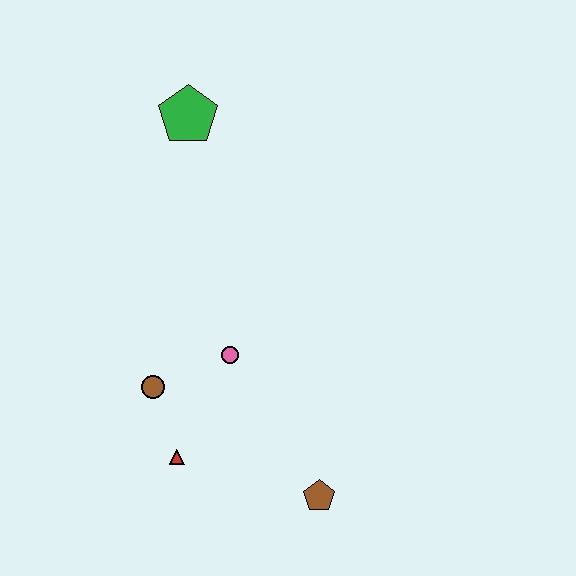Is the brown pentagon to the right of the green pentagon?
Yes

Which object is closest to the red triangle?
The brown circle is closest to the red triangle.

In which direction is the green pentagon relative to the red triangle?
The green pentagon is above the red triangle.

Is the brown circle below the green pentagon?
Yes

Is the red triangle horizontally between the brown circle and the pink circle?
Yes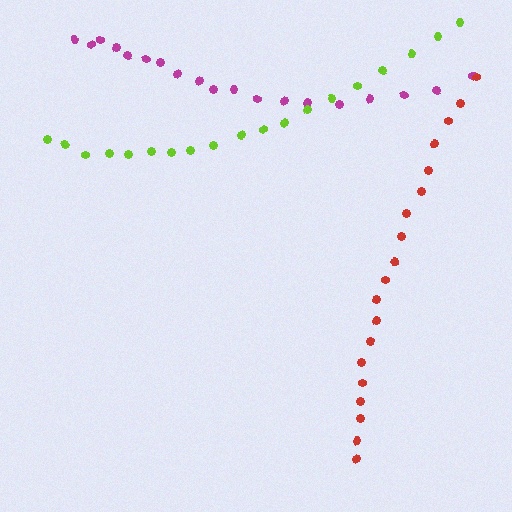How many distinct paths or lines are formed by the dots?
There are 3 distinct paths.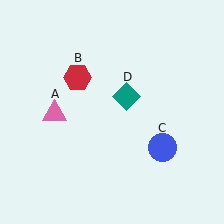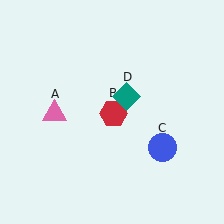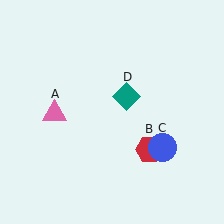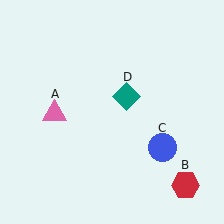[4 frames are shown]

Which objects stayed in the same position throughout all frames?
Pink triangle (object A) and blue circle (object C) and teal diamond (object D) remained stationary.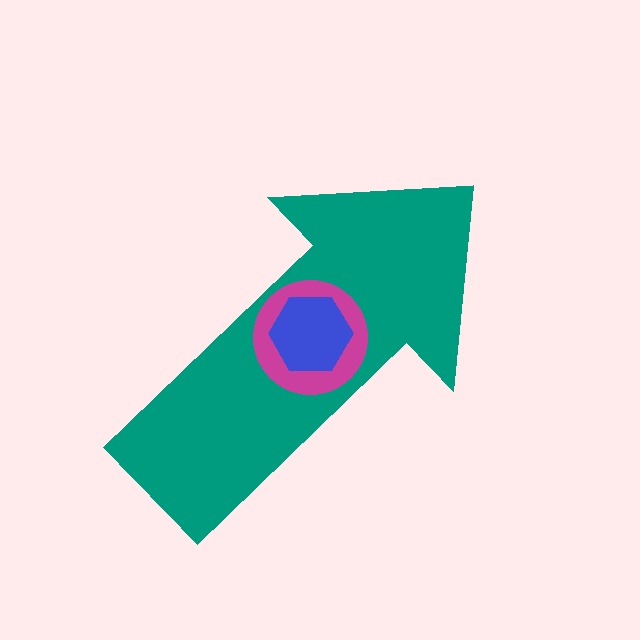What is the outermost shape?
The teal arrow.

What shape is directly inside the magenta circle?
The blue hexagon.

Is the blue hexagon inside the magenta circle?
Yes.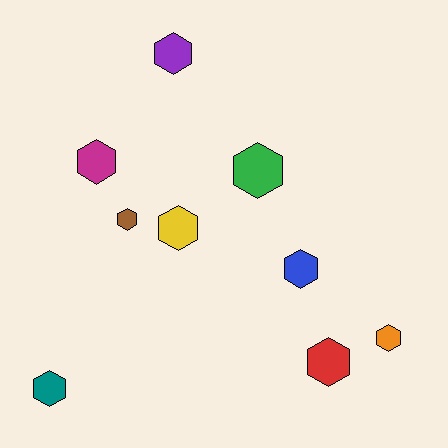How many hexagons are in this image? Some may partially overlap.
There are 9 hexagons.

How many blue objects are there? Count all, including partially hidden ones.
There is 1 blue object.